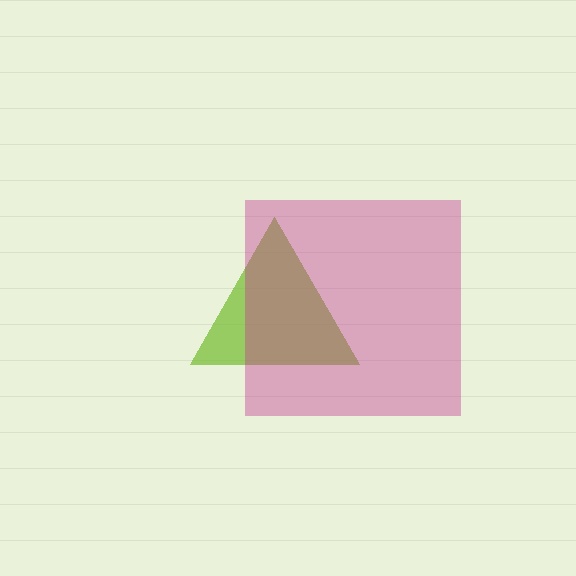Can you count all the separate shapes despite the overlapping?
Yes, there are 2 separate shapes.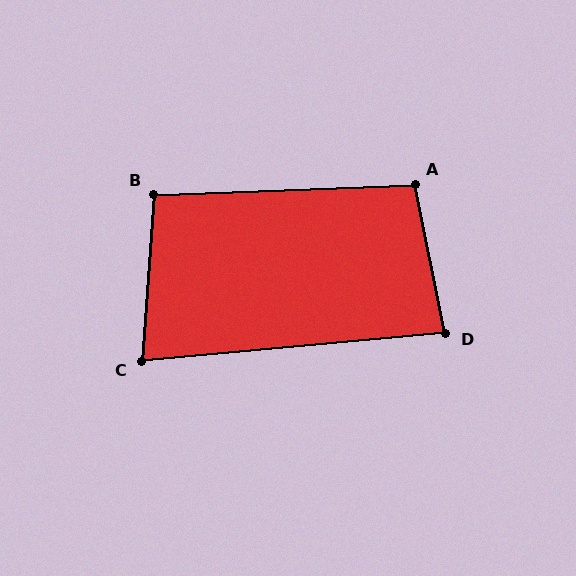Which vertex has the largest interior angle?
A, at approximately 99 degrees.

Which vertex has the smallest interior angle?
C, at approximately 81 degrees.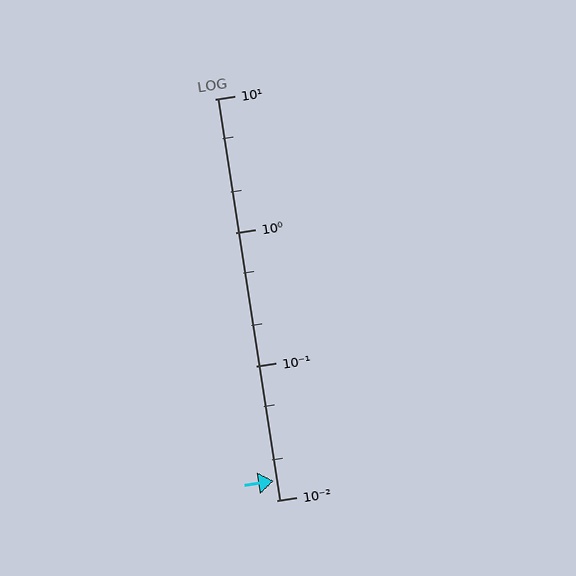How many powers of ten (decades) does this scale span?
The scale spans 3 decades, from 0.01 to 10.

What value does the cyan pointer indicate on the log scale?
The pointer indicates approximately 0.014.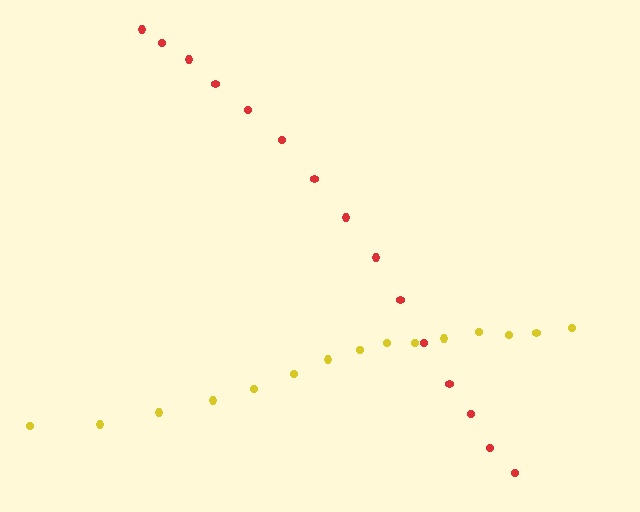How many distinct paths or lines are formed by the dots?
There are 2 distinct paths.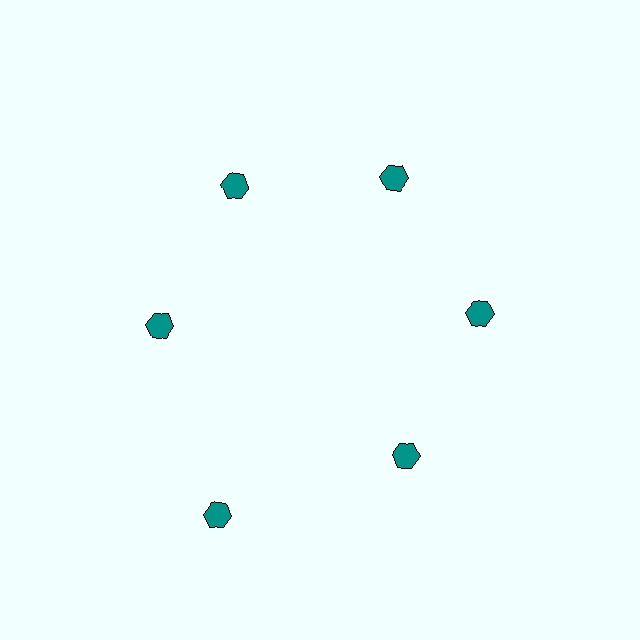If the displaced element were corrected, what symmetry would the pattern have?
It would have 6-fold rotational symmetry — the pattern would map onto itself every 60 degrees.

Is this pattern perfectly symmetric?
No. The 6 teal hexagons are arranged in a ring, but one element near the 7 o'clock position is pushed outward from the center, breaking the 6-fold rotational symmetry.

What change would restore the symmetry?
The symmetry would be restored by moving it inward, back onto the ring so that all 6 hexagons sit at equal angles and equal distance from the center.